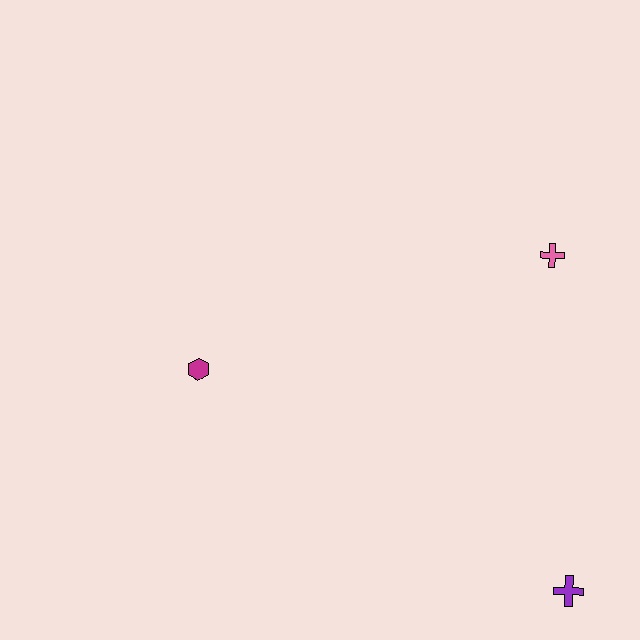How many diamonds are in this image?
There are no diamonds.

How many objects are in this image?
There are 3 objects.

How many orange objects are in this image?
There are no orange objects.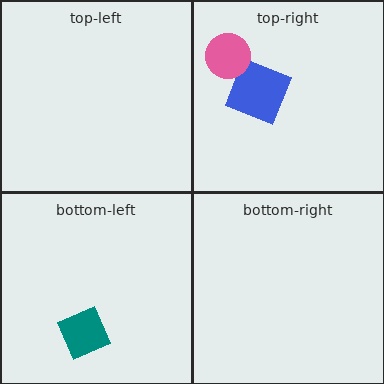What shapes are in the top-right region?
The blue square, the pink circle.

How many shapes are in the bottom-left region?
1.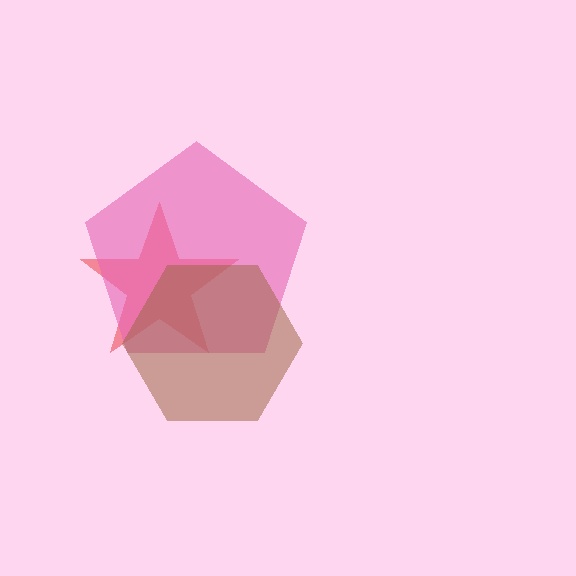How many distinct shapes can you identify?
There are 3 distinct shapes: a red star, a pink pentagon, a brown hexagon.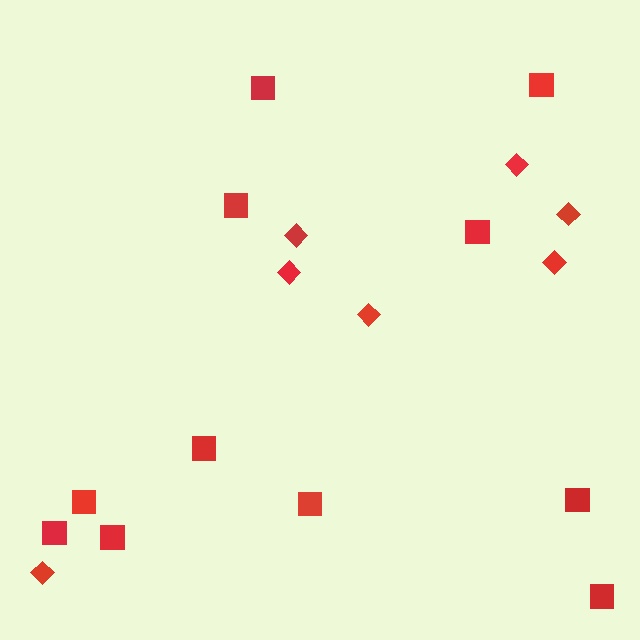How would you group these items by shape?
There are 2 groups: one group of diamonds (7) and one group of squares (11).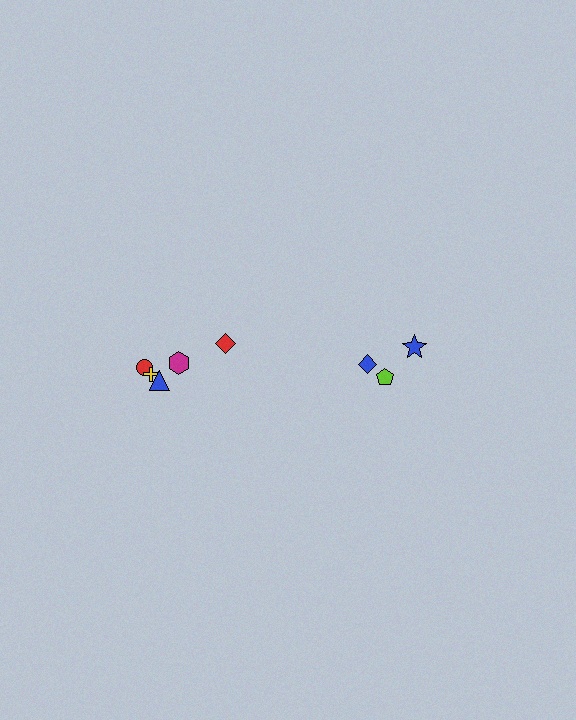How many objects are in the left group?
There are 5 objects.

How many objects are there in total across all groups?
There are 8 objects.